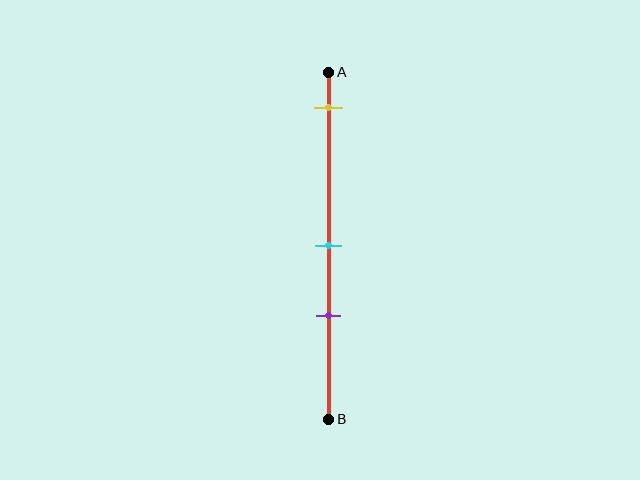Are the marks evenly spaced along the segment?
No, the marks are not evenly spaced.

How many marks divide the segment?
There are 3 marks dividing the segment.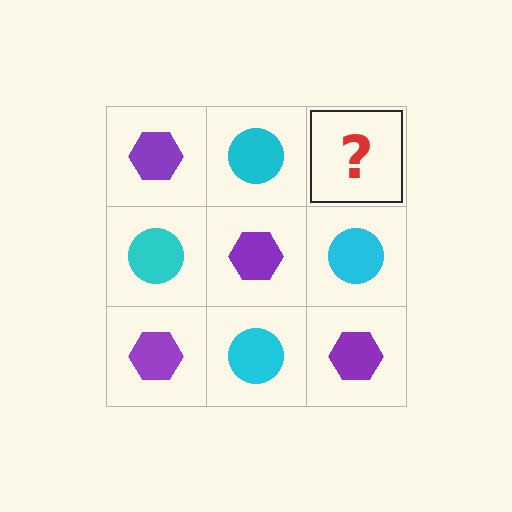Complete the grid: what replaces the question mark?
The question mark should be replaced with a purple hexagon.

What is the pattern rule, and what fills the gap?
The rule is that it alternates purple hexagon and cyan circle in a checkerboard pattern. The gap should be filled with a purple hexagon.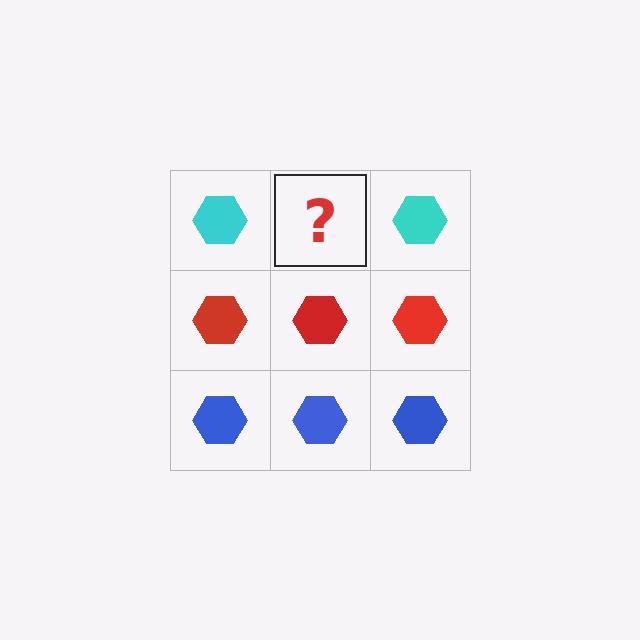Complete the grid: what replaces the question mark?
The question mark should be replaced with a cyan hexagon.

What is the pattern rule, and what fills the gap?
The rule is that each row has a consistent color. The gap should be filled with a cyan hexagon.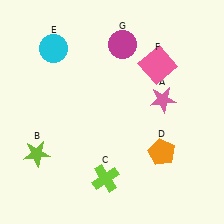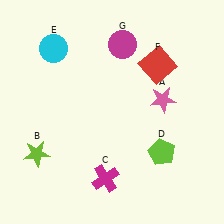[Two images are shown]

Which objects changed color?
C changed from lime to magenta. D changed from orange to lime. F changed from pink to red.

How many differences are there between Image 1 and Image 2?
There are 3 differences between the two images.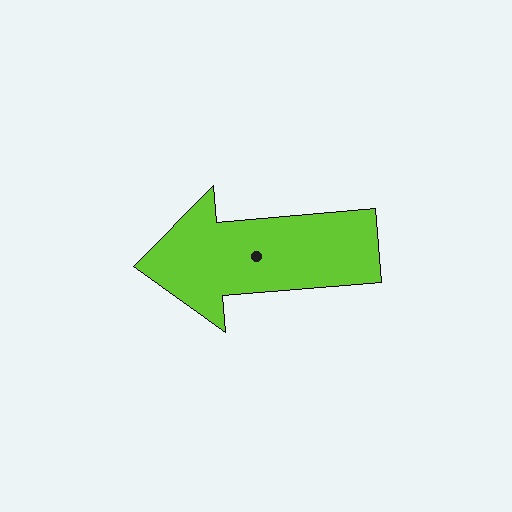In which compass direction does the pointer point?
West.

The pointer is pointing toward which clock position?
Roughly 9 o'clock.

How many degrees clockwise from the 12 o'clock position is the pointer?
Approximately 265 degrees.